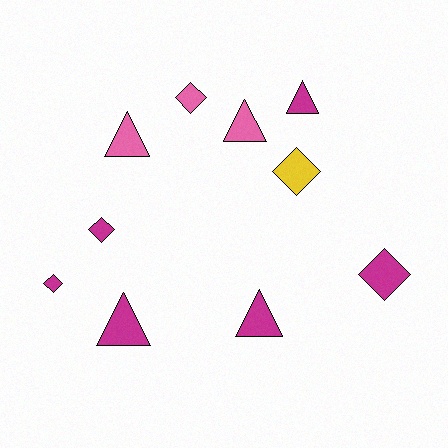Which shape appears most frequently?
Diamond, with 5 objects.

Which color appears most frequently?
Magenta, with 6 objects.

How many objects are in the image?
There are 10 objects.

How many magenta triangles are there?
There are 3 magenta triangles.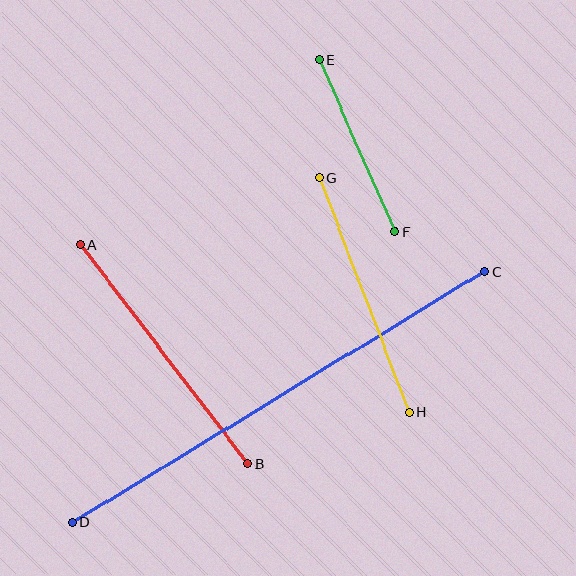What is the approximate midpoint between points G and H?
The midpoint is at approximately (364, 295) pixels.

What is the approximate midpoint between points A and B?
The midpoint is at approximately (164, 354) pixels.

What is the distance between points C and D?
The distance is approximately 483 pixels.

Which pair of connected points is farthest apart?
Points C and D are farthest apart.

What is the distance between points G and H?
The distance is approximately 251 pixels.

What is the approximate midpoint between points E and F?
The midpoint is at approximately (357, 146) pixels.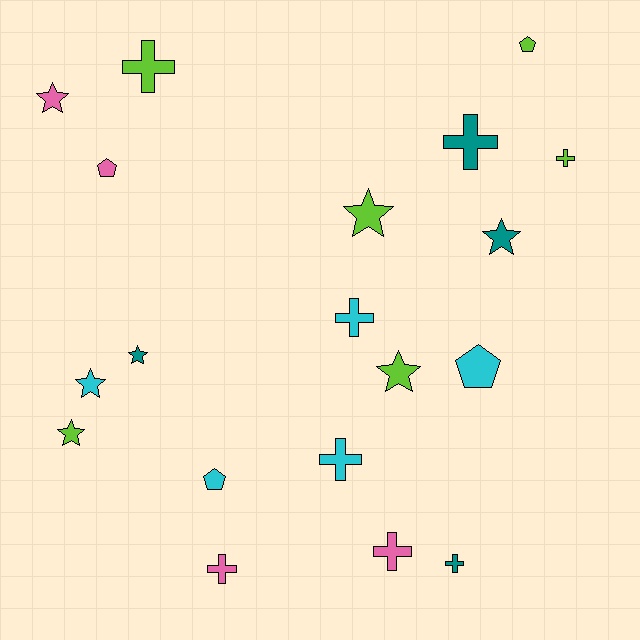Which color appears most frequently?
Lime, with 6 objects.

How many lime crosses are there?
There are 2 lime crosses.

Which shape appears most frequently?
Cross, with 8 objects.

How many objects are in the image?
There are 19 objects.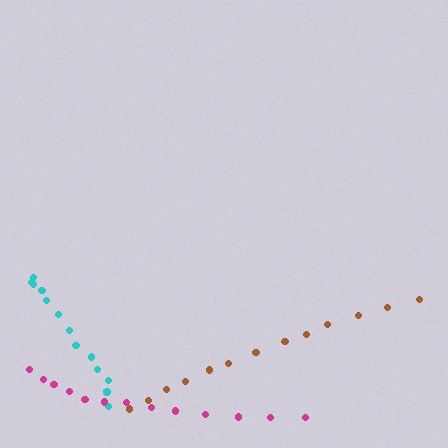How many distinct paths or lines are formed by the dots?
There are 3 distinct paths.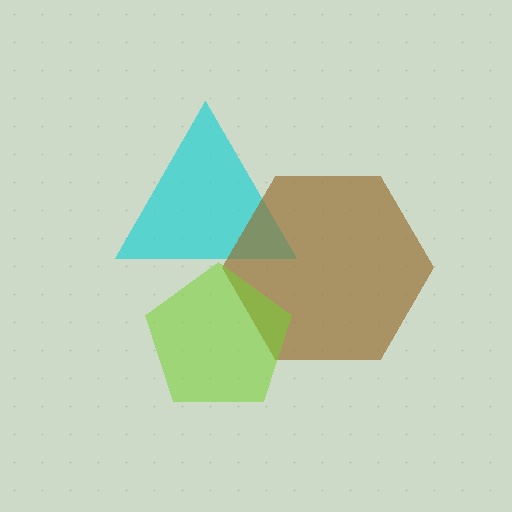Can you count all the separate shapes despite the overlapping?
Yes, there are 3 separate shapes.